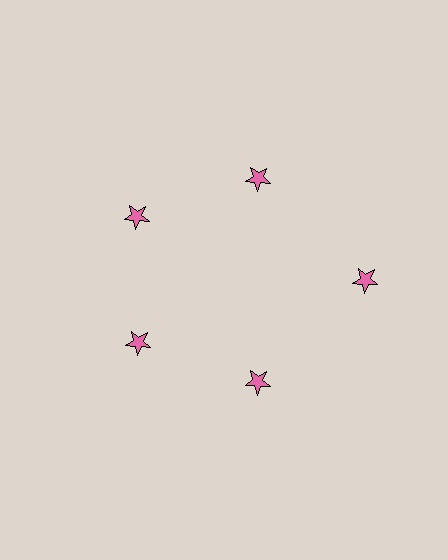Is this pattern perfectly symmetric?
No. The 5 pink stars are arranged in a ring, but one element near the 3 o'clock position is pushed outward from the center, breaking the 5-fold rotational symmetry.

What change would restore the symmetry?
The symmetry would be restored by moving it inward, back onto the ring so that all 5 stars sit at equal angles and equal distance from the center.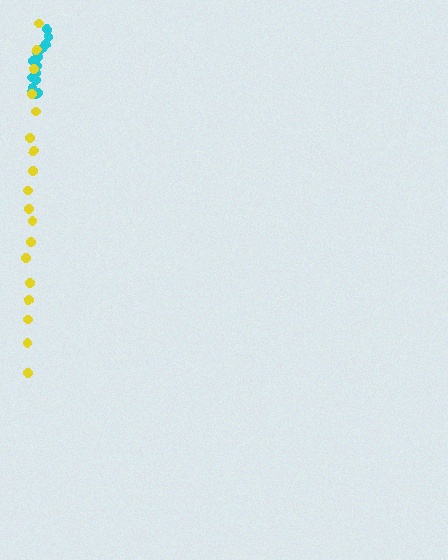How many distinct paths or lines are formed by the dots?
There are 2 distinct paths.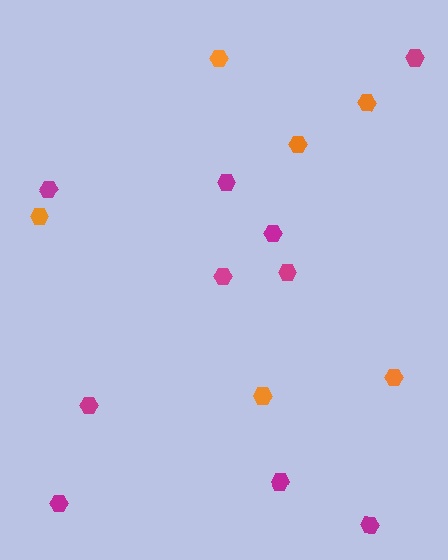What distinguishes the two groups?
There are 2 groups: one group of magenta hexagons (10) and one group of orange hexagons (6).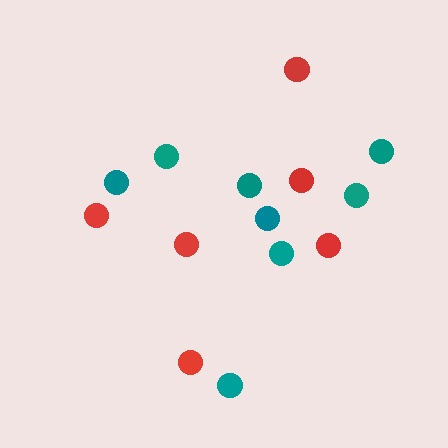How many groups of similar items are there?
There are 2 groups: one group of teal circles (8) and one group of red circles (6).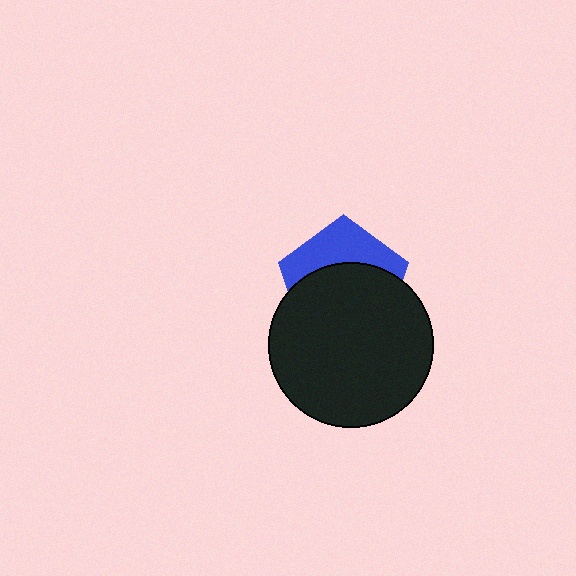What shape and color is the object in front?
The object in front is a black circle.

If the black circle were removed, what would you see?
You would see the complete blue pentagon.